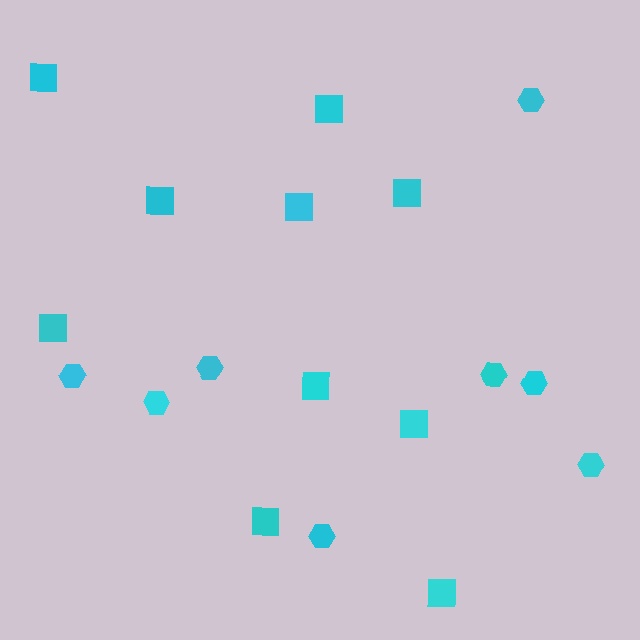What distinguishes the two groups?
There are 2 groups: one group of hexagons (8) and one group of squares (10).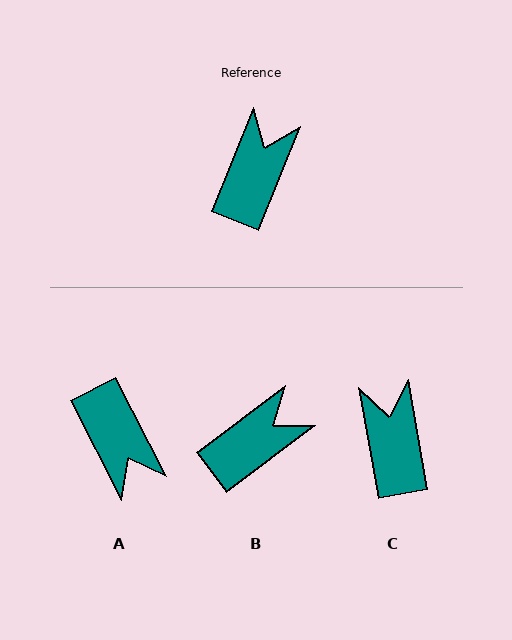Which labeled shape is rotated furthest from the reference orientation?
A, about 131 degrees away.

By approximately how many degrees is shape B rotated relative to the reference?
Approximately 31 degrees clockwise.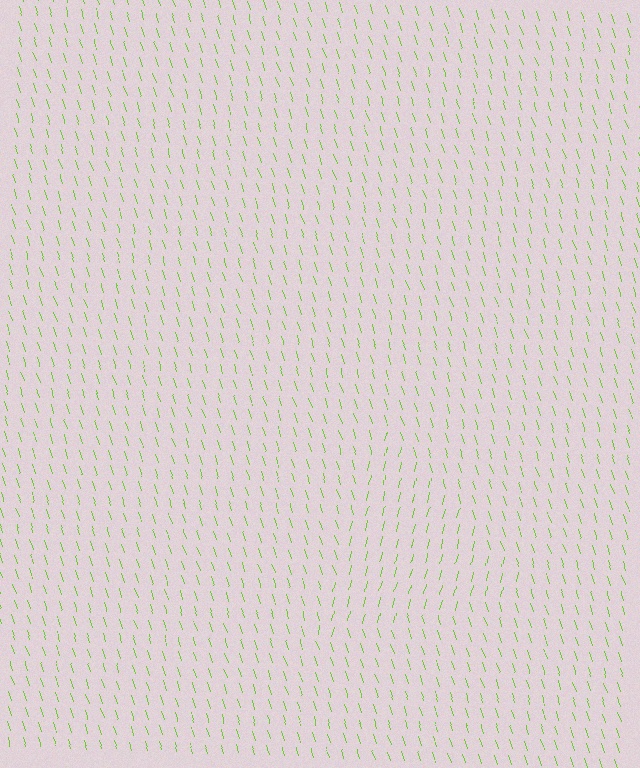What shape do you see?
I see a triangle.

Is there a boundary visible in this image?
Yes, there is a texture boundary formed by a change in line orientation.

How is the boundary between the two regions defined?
The boundary is defined purely by a change in line orientation (approximately 32 degrees difference). All lines are the same color and thickness.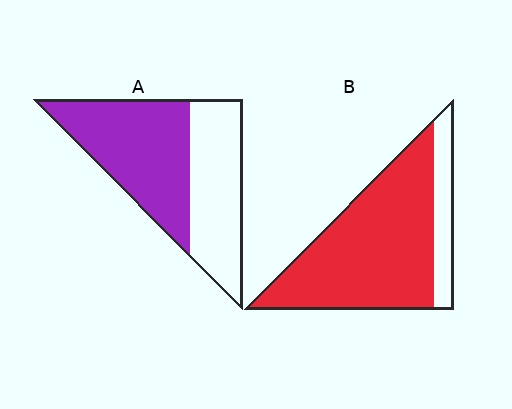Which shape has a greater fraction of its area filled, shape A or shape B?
Shape B.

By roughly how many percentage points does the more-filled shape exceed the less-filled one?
By roughly 25 percentage points (B over A).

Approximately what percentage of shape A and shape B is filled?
A is approximately 55% and B is approximately 80%.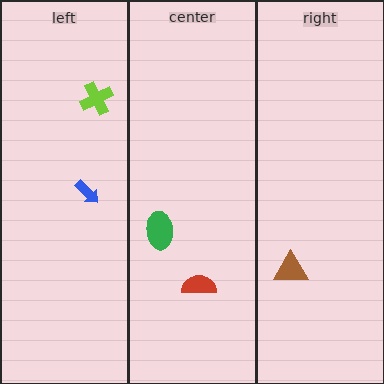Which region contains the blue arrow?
The left region.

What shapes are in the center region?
The red semicircle, the green ellipse.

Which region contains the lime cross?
The left region.